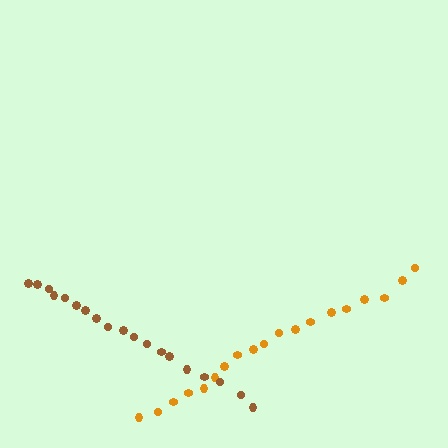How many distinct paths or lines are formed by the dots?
There are 2 distinct paths.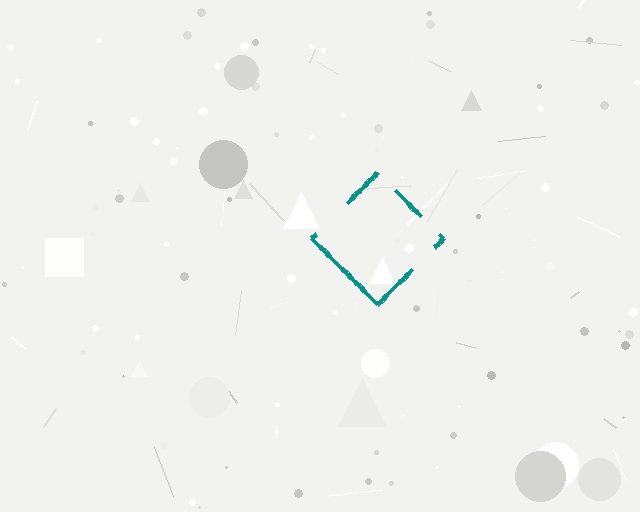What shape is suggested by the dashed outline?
The dashed outline suggests a diamond.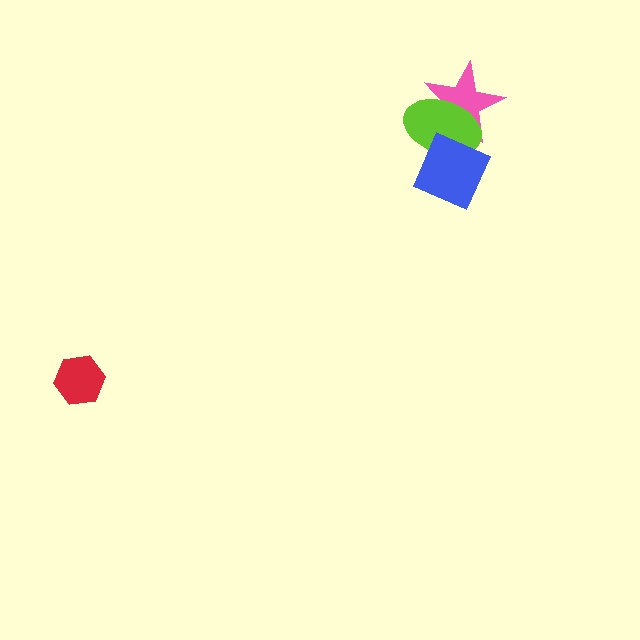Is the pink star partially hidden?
Yes, it is partially covered by another shape.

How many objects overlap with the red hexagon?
0 objects overlap with the red hexagon.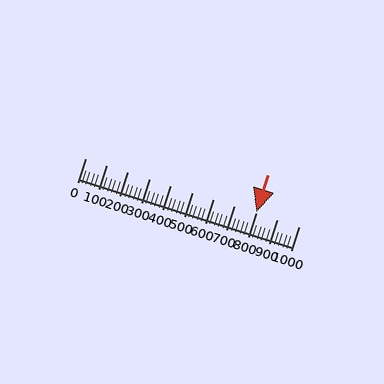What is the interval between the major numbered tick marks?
The major tick marks are spaced 100 units apart.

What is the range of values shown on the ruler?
The ruler shows values from 0 to 1000.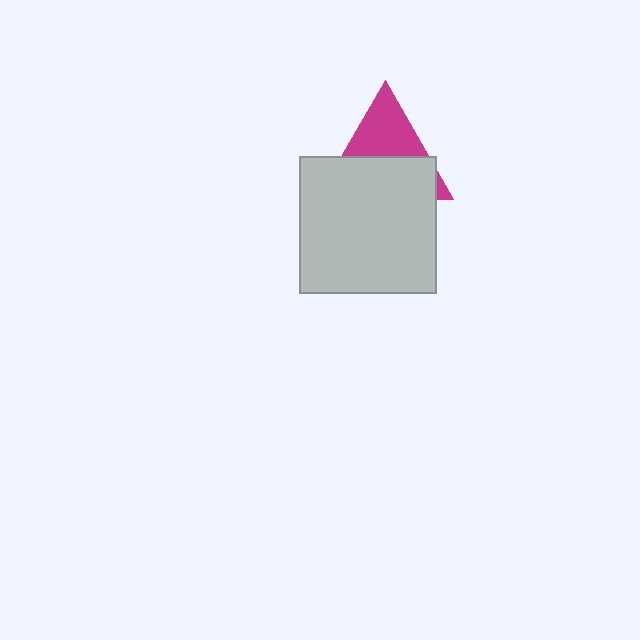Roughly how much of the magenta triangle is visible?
A small part of it is visible (roughly 43%).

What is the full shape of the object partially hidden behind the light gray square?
The partially hidden object is a magenta triangle.